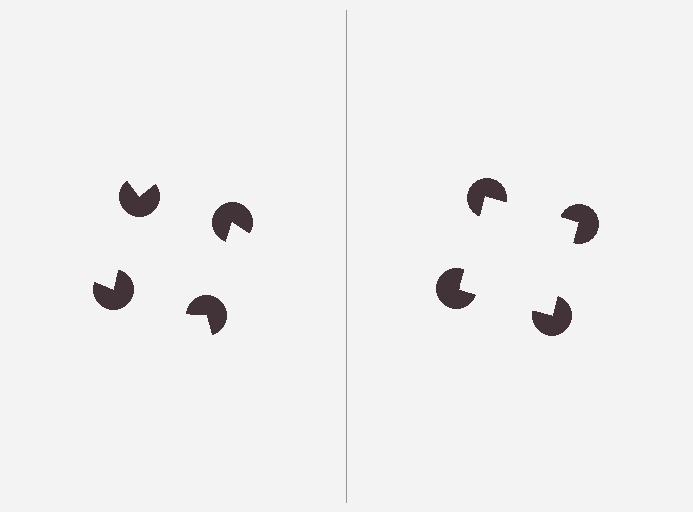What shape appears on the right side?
An illusory square.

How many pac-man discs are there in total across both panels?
8 — 4 on each side.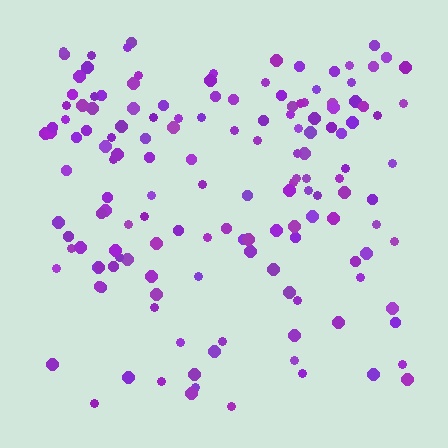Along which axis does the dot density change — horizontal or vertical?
Vertical.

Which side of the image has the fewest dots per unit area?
The bottom.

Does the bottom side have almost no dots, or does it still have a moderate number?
Still a moderate number, just noticeably fewer than the top.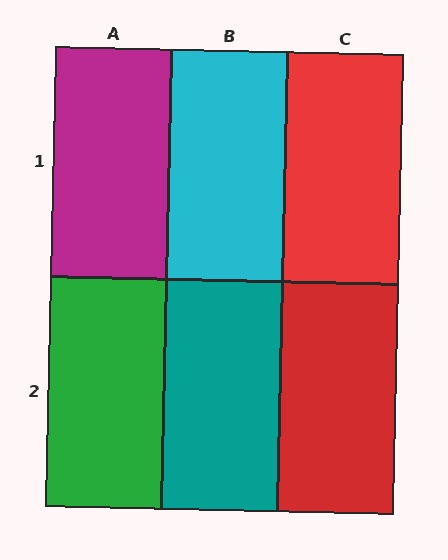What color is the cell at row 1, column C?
Red.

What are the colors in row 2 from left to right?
Green, teal, red.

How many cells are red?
2 cells are red.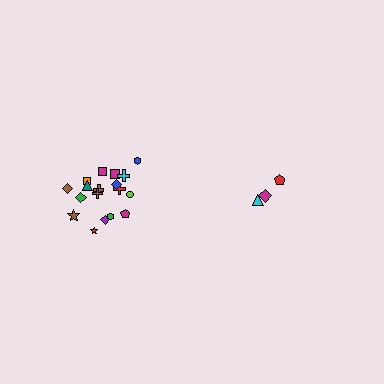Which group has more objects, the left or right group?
The left group.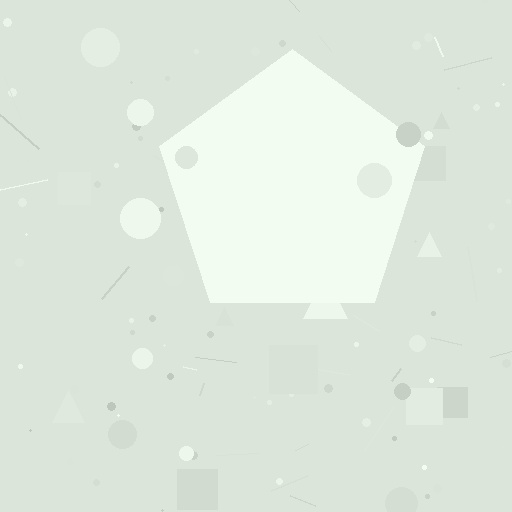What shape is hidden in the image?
A pentagon is hidden in the image.